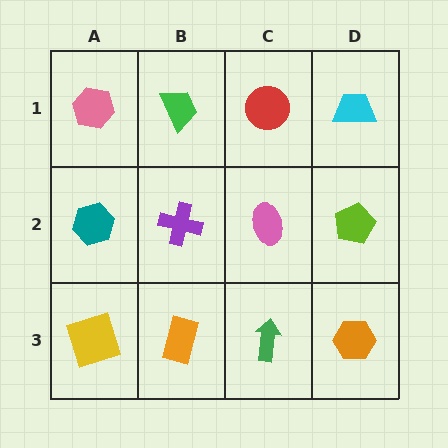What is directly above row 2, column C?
A red circle.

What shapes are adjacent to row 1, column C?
A pink ellipse (row 2, column C), a green trapezoid (row 1, column B), a cyan trapezoid (row 1, column D).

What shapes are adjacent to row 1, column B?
A purple cross (row 2, column B), a pink hexagon (row 1, column A), a red circle (row 1, column C).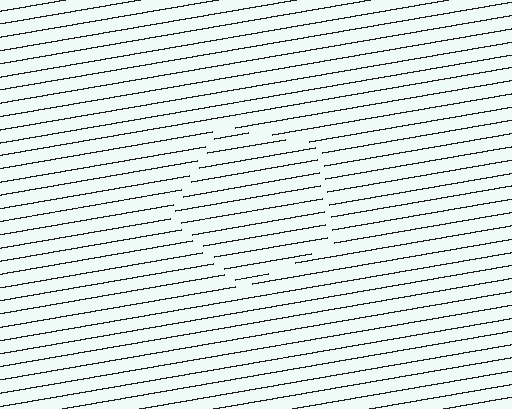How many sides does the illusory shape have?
5 sides — the line-ends trace a pentagon.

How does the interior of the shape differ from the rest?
The interior of the shape contains the same grating, shifted by half a period — the contour is defined by the phase discontinuity where line-ends from the inner and outer gratings abut.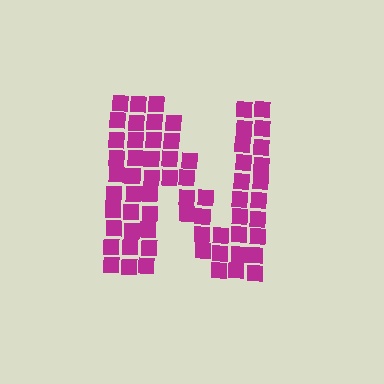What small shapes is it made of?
It is made of small squares.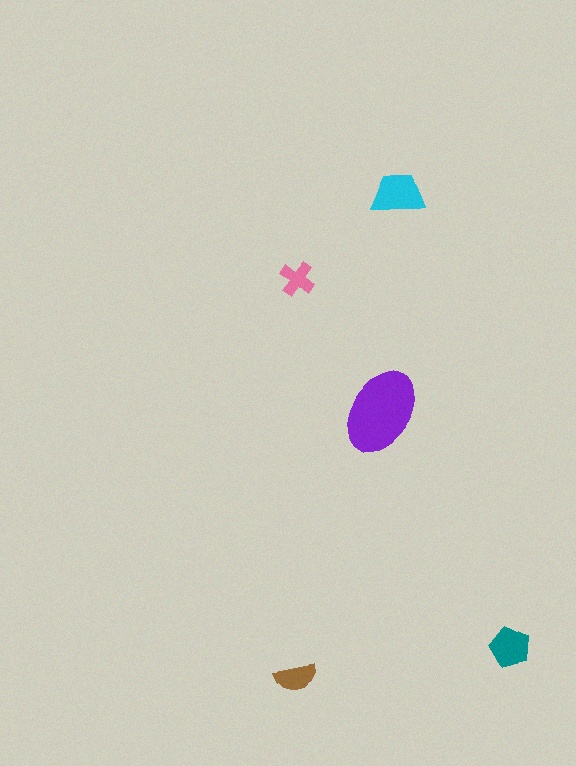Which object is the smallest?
The pink cross.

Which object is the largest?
The purple ellipse.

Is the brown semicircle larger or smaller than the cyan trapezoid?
Smaller.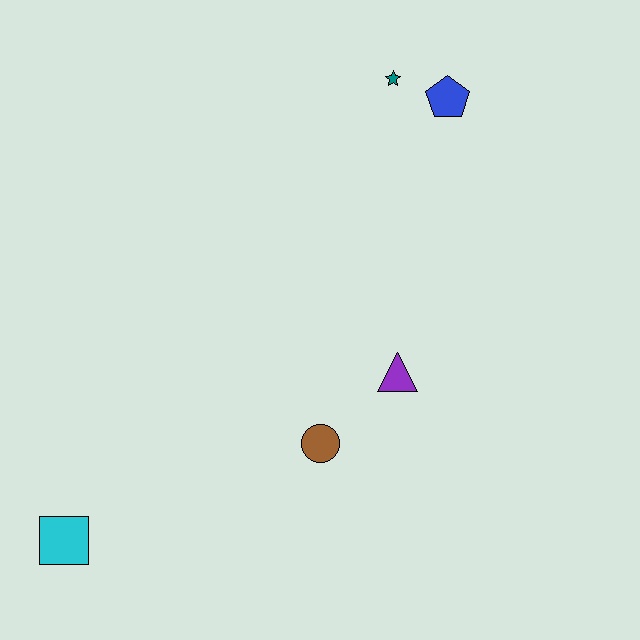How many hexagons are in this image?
There are no hexagons.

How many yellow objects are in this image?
There are no yellow objects.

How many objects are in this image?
There are 5 objects.